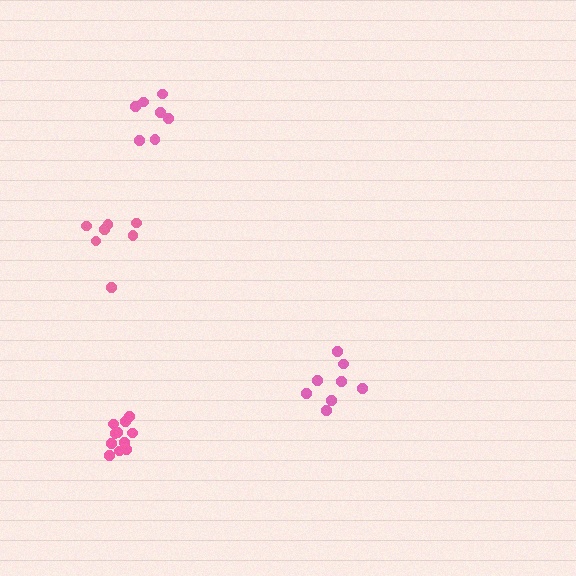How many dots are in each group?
Group 1: 8 dots, Group 2: 7 dots, Group 3: 11 dots, Group 4: 7 dots (33 total).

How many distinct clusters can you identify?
There are 4 distinct clusters.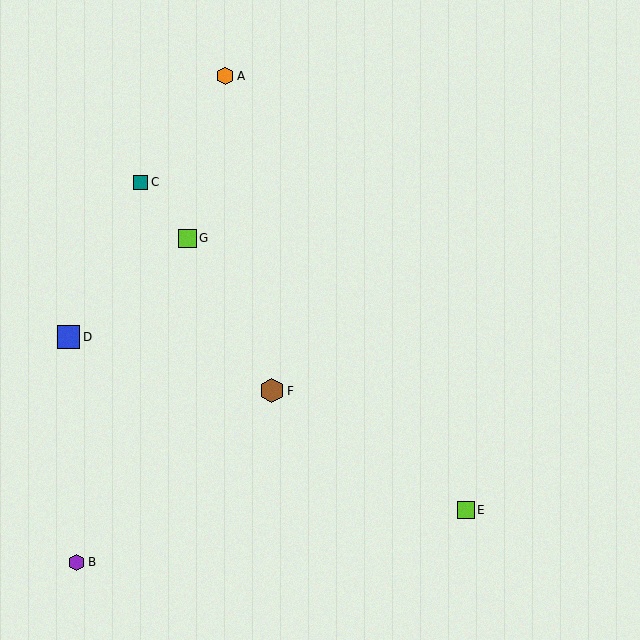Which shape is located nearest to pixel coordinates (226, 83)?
The orange hexagon (labeled A) at (225, 76) is nearest to that location.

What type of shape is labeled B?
Shape B is a purple hexagon.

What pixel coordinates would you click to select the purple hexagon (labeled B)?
Click at (77, 562) to select the purple hexagon B.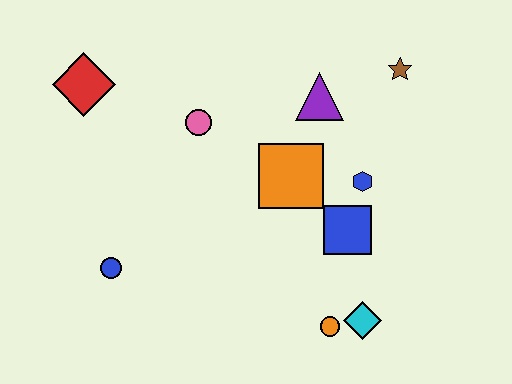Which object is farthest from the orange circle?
The red diamond is farthest from the orange circle.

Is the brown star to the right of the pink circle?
Yes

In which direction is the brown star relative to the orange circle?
The brown star is above the orange circle.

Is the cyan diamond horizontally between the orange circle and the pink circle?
No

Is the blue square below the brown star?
Yes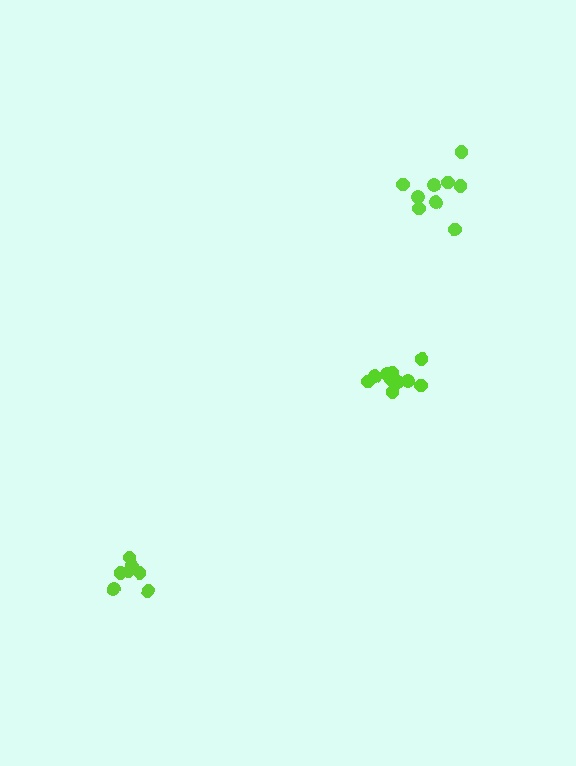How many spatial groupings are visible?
There are 3 spatial groupings.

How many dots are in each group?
Group 1: 7 dots, Group 2: 10 dots, Group 3: 9 dots (26 total).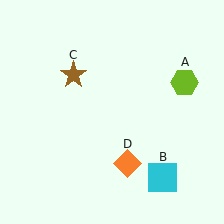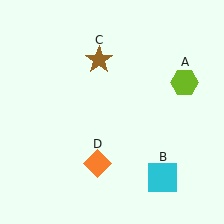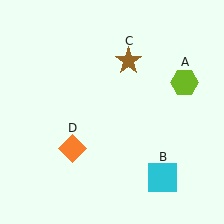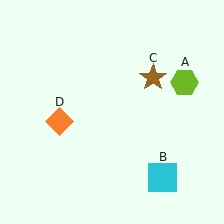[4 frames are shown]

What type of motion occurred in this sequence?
The brown star (object C), orange diamond (object D) rotated clockwise around the center of the scene.